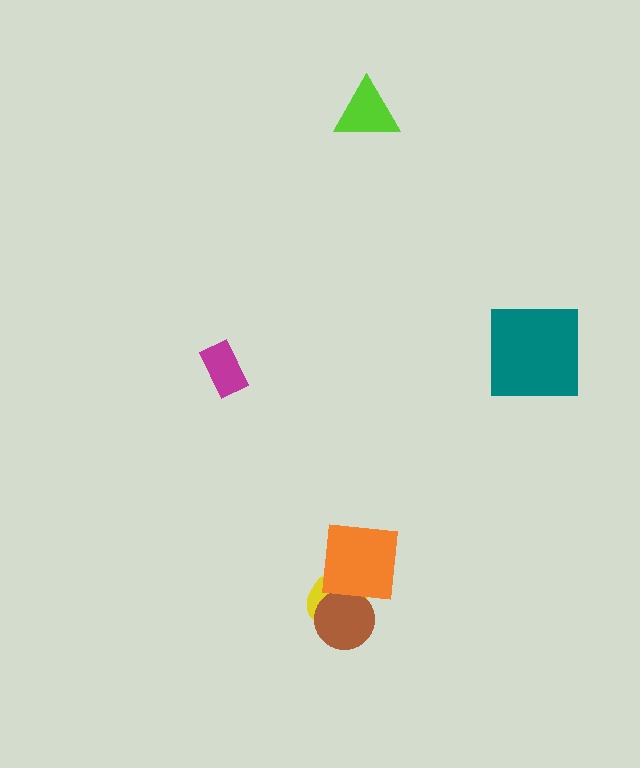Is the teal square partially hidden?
No, no other shape covers it.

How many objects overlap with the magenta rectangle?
0 objects overlap with the magenta rectangle.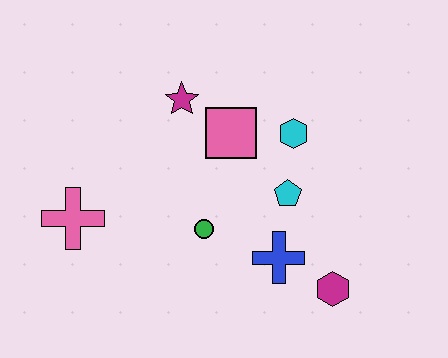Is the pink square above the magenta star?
No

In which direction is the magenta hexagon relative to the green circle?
The magenta hexagon is to the right of the green circle.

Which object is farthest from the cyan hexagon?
The pink cross is farthest from the cyan hexagon.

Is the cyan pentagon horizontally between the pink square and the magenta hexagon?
Yes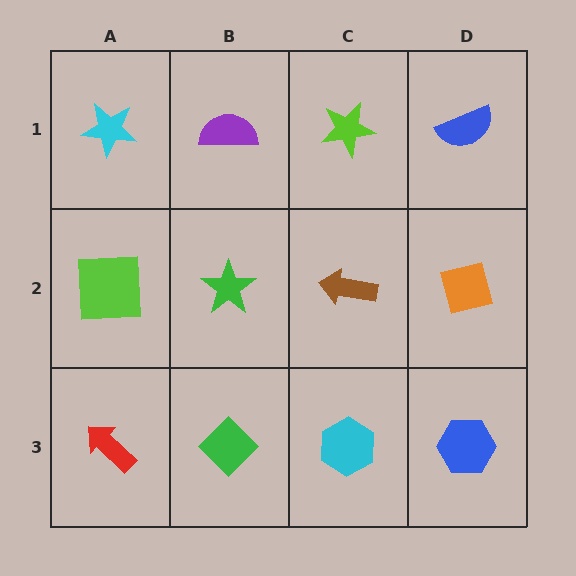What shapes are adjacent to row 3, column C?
A brown arrow (row 2, column C), a green diamond (row 3, column B), a blue hexagon (row 3, column D).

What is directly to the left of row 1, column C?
A purple semicircle.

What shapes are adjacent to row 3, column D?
An orange square (row 2, column D), a cyan hexagon (row 3, column C).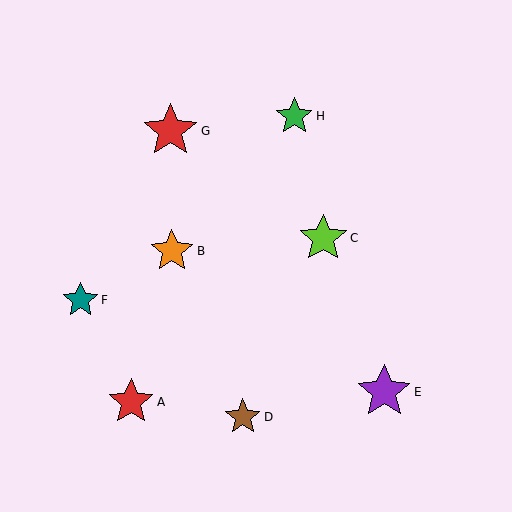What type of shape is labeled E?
Shape E is a purple star.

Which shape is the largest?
The red star (labeled G) is the largest.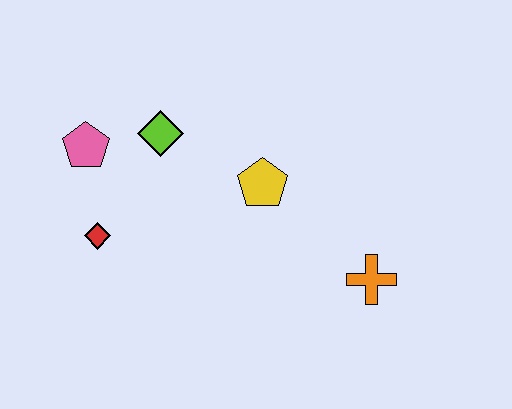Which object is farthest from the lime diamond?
The orange cross is farthest from the lime diamond.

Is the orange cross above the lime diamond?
No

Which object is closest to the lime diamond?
The pink pentagon is closest to the lime diamond.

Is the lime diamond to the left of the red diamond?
No